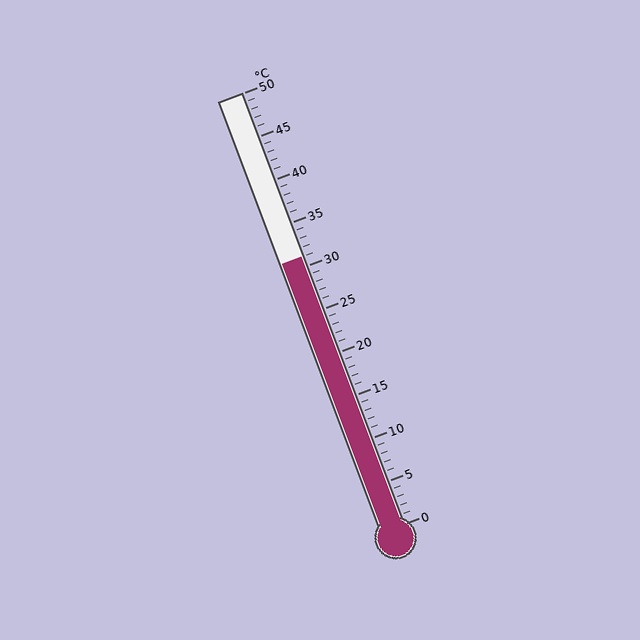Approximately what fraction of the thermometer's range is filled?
The thermometer is filled to approximately 60% of its range.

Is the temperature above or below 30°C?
The temperature is above 30°C.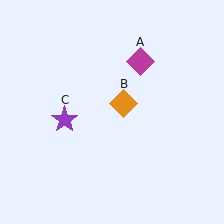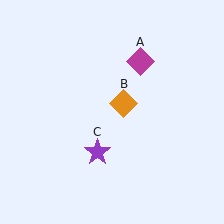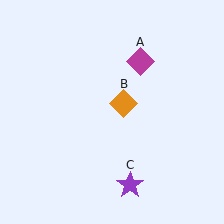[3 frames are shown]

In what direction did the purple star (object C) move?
The purple star (object C) moved down and to the right.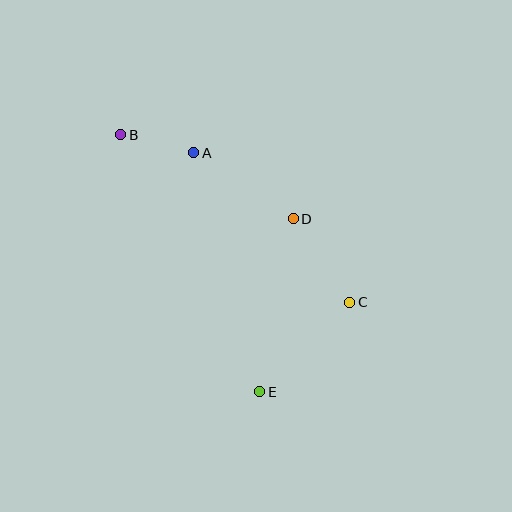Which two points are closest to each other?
Points A and B are closest to each other.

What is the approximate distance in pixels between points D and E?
The distance between D and E is approximately 177 pixels.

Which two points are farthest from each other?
Points B and E are farthest from each other.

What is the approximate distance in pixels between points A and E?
The distance between A and E is approximately 248 pixels.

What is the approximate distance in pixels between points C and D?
The distance between C and D is approximately 101 pixels.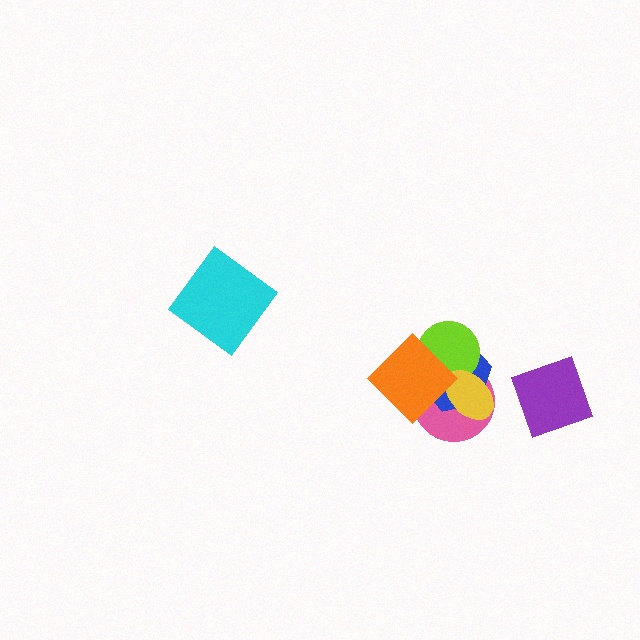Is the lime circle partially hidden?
Yes, it is partially covered by another shape.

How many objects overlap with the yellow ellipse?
4 objects overlap with the yellow ellipse.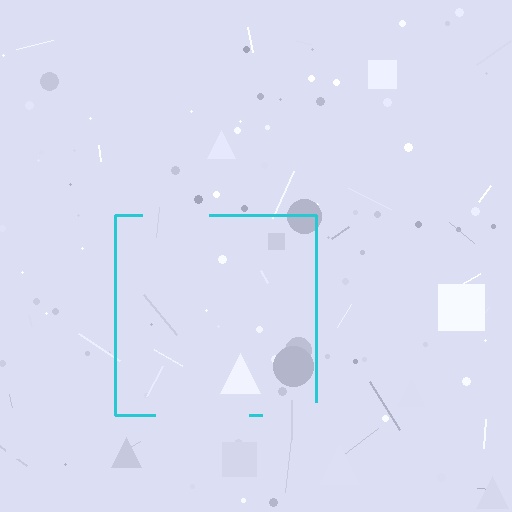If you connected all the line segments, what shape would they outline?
They would outline a square.